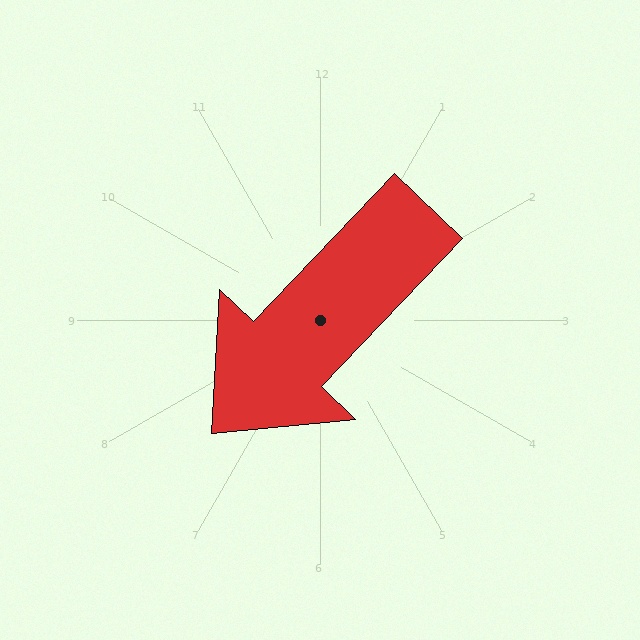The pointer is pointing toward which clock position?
Roughly 7 o'clock.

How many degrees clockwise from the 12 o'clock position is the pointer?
Approximately 224 degrees.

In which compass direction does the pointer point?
Southwest.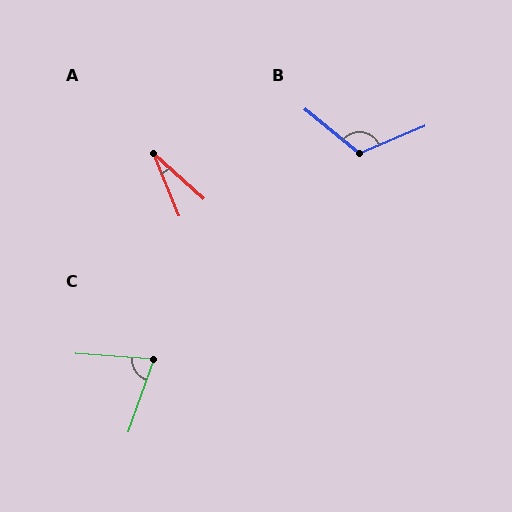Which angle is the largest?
B, at approximately 118 degrees.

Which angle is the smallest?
A, at approximately 26 degrees.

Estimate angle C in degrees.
Approximately 75 degrees.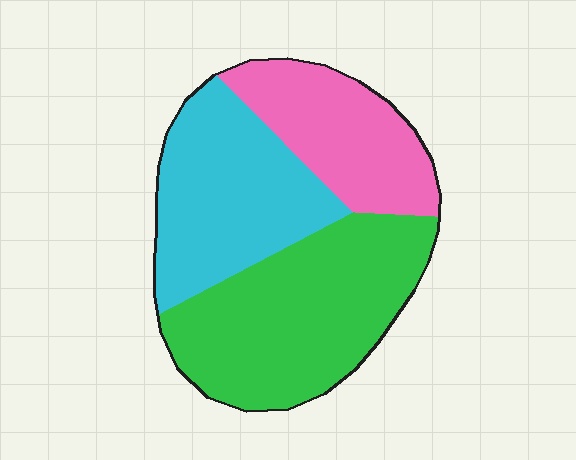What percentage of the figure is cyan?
Cyan covers roughly 35% of the figure.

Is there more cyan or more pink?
Cyan.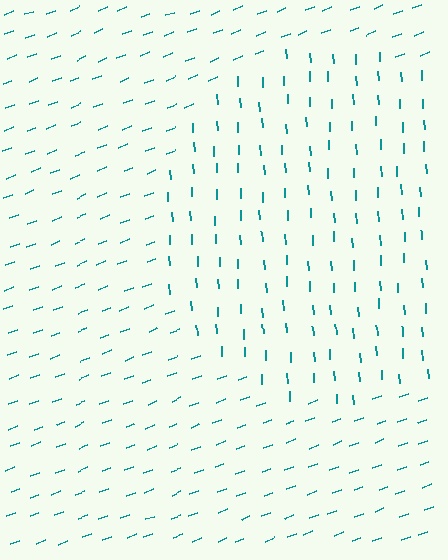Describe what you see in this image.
The image is filled with small teal line segments. A circle region in the image has lines oriented differently from the surrounding lines, creating a visible texture boundary.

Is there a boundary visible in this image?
Yes, there is a texture boundary formed by a change in line orientation.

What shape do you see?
I see a circle.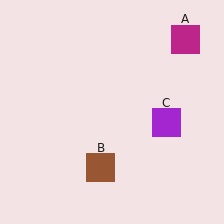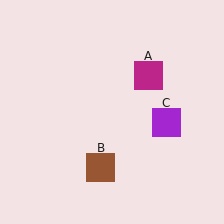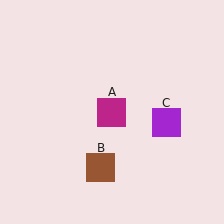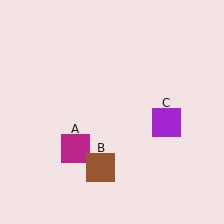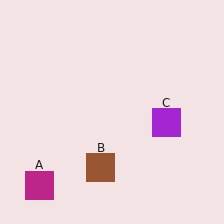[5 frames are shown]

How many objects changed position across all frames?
1 object changed position: magenta square (object A).